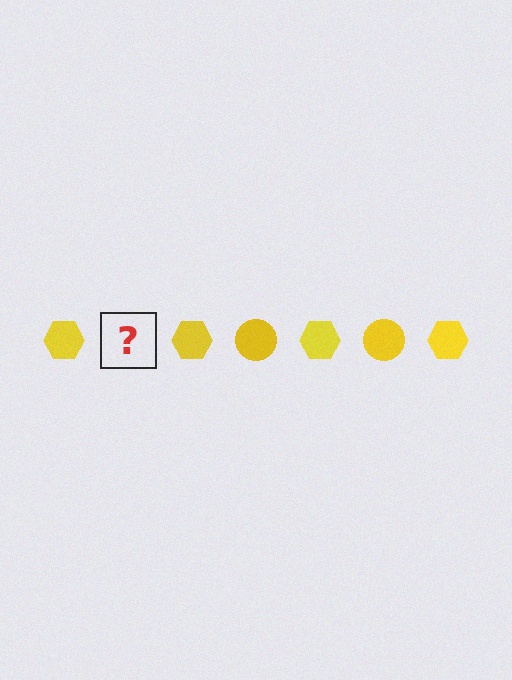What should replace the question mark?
The question mark should be replaced with a yellow circle.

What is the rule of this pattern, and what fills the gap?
The rule is that the pattern cycles through hexagon, circle shapes in yellow. The gap should be filled with a yellow circle.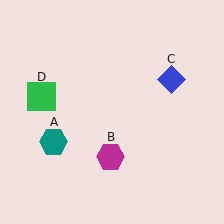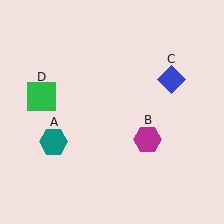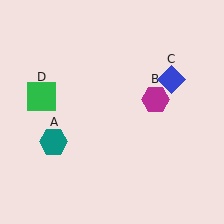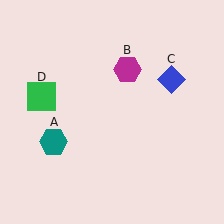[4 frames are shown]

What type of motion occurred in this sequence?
The magenta hexagon (object B) rotated counterclockwise around the center of the scene.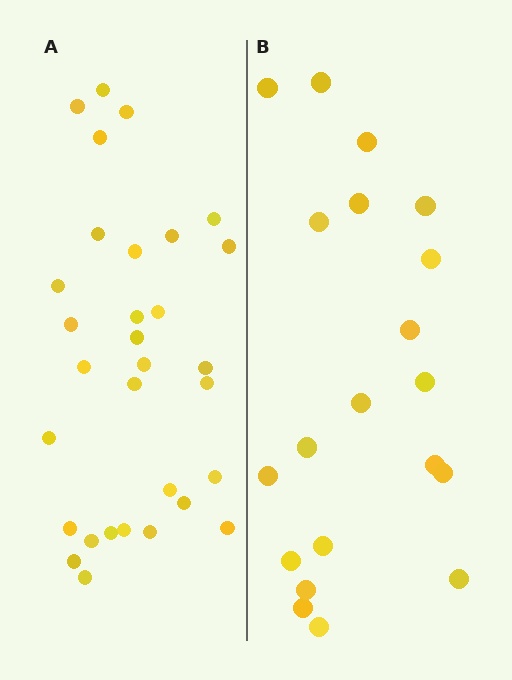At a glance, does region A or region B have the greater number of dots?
Region A (the left region) has more dots.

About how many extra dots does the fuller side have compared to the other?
Region A has roughly 12 or so more dots than region B.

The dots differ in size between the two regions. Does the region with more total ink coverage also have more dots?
No. Region B has more total ink coverage because its dots are larger, but region A actually contains more individual dots. Total area can be misleading — the number of items is what matters here.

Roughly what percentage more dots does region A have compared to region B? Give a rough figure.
About 55% more.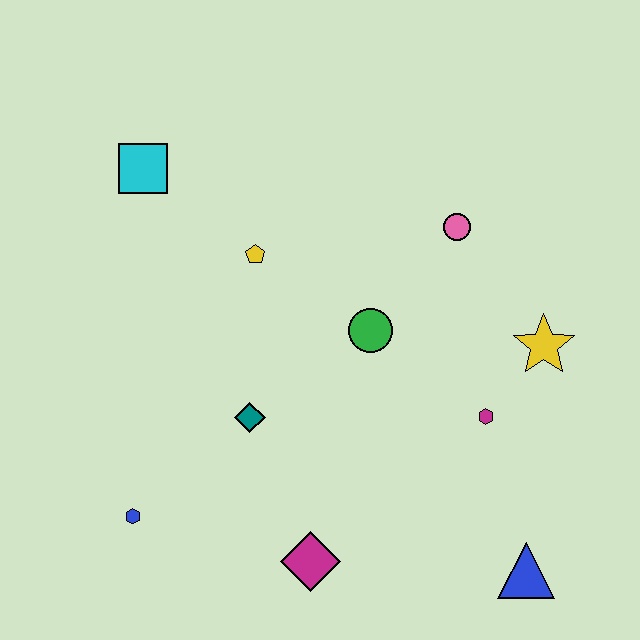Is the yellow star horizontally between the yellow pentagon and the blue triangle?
No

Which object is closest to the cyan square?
The yellow pentagon is closest to the cyan square.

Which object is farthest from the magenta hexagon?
The cyan square is farthest from the magenta hexagon.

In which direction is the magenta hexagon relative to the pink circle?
The magenta hexagon is below the pink circle.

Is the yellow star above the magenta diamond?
Yes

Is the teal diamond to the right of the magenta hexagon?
No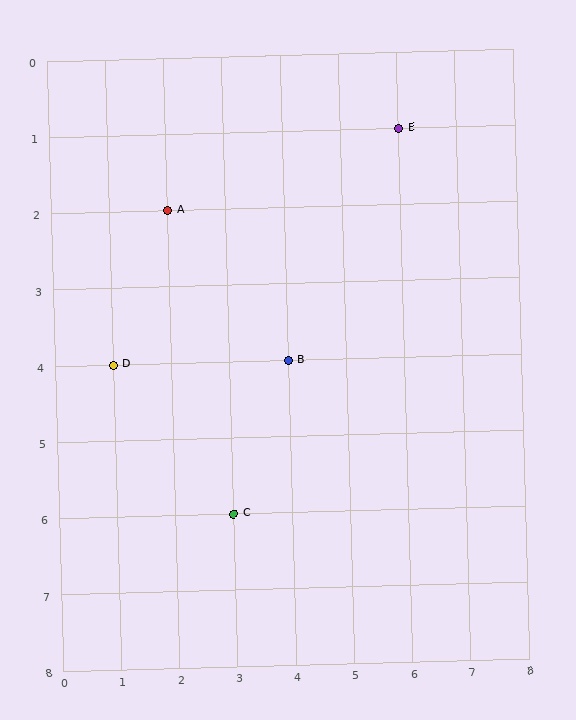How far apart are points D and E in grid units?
Points D and E are 5 columns and 3 rows apart (about 5.8 grid units diagonally).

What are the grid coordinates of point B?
Point B is at grid coordinates (4, 4).